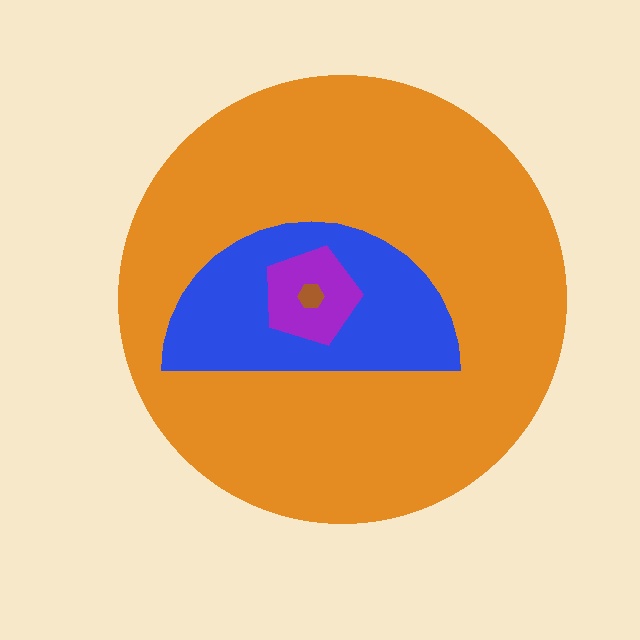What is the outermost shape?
The orange circle.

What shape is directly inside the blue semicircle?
The purple pentagon.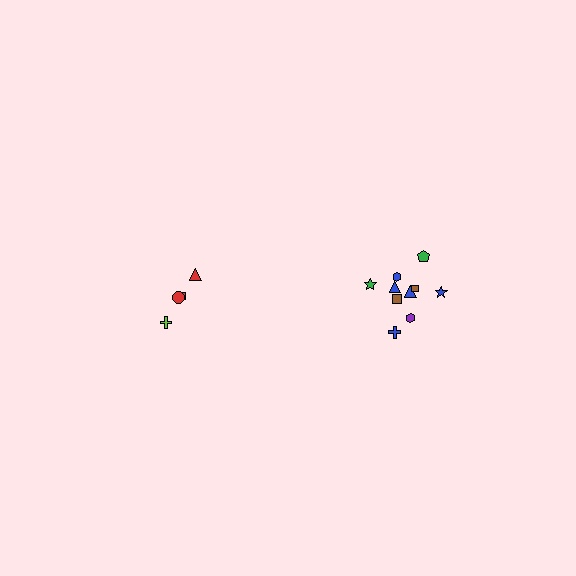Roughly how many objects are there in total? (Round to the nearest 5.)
Roughly 15 objects in total.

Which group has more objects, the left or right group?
The right group.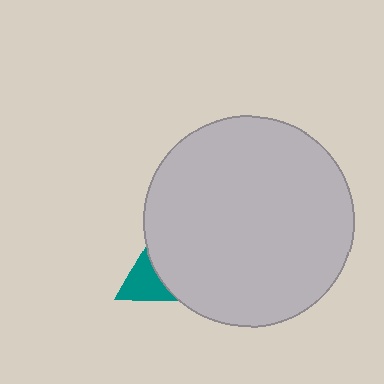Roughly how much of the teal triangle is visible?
A small part of it is visible (roughly 34%).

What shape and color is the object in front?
The object in front is a light gray circle.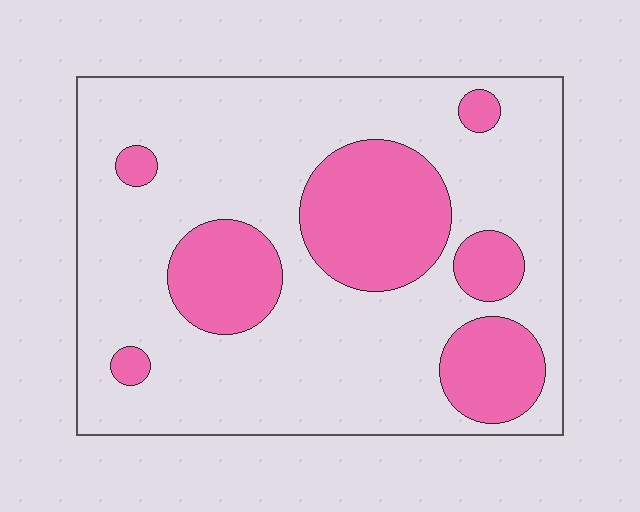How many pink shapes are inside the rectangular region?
7.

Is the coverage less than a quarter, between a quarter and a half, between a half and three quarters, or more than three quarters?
Between a quarter and a half.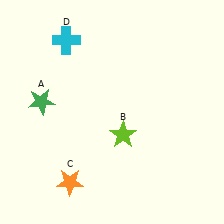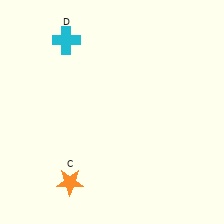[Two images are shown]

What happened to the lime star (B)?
The lime star (B) was removed in Image 2. It was in the bottom-right area of Image 1.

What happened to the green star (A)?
The green star (A) was removed in Image 2. It was in the top-left area of Image 1.